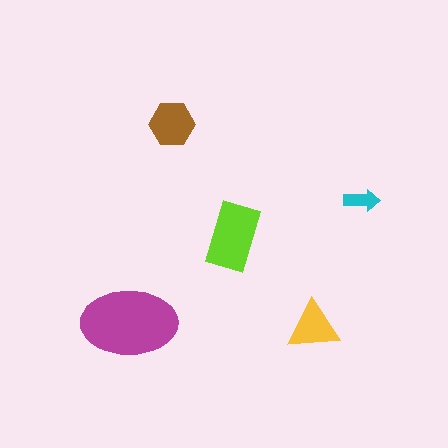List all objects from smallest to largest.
The cyan arrow, the yellow triangle, the brown hexagon, the lime rectangle, the magenta ellipse.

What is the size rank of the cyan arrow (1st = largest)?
5th.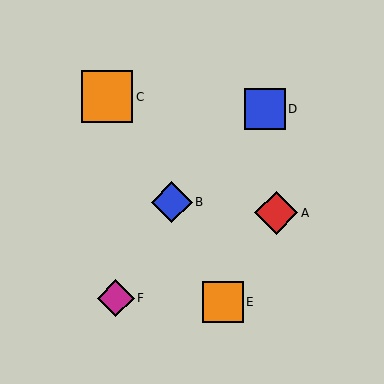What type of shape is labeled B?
Shape B is a blue diamond.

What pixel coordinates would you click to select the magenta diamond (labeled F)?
Click at (116, 298) to select the magenta diamond F.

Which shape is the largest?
The orange square (labeled C) is the largest.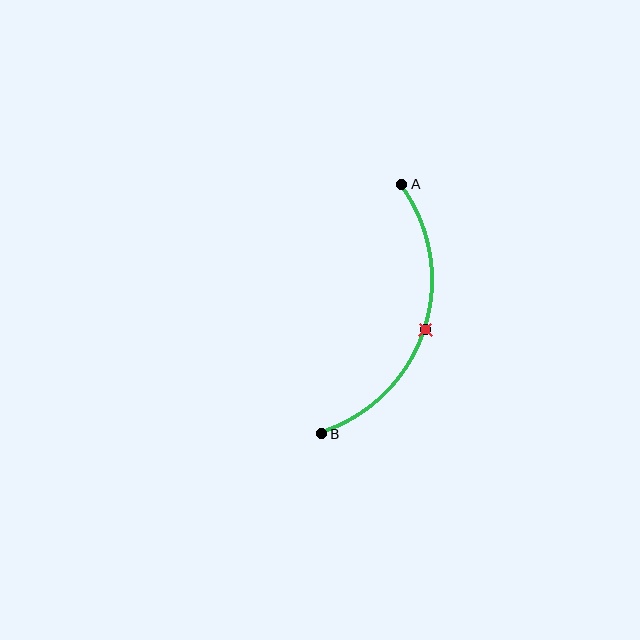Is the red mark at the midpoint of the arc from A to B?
Yes. The red mark lies on the arc at equal arc-length from both A and B — it is the arc midpoint.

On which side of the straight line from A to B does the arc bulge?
The arc bulges to the right of the straight line connecting A and B.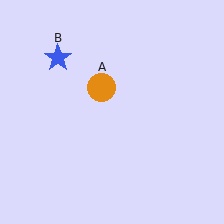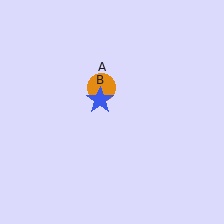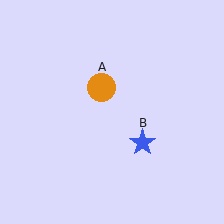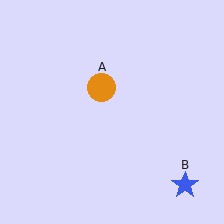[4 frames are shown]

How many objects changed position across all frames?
1 object changed position: blue star (object B).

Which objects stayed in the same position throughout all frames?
Orange circle (object A) remained stationary.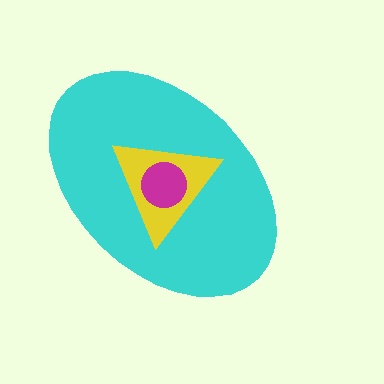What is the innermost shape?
The magenta circle.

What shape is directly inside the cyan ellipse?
The yellow triangle.